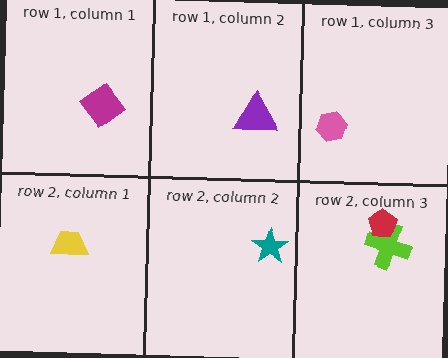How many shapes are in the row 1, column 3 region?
1.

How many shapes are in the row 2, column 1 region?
1.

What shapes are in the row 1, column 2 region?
The purple triangle.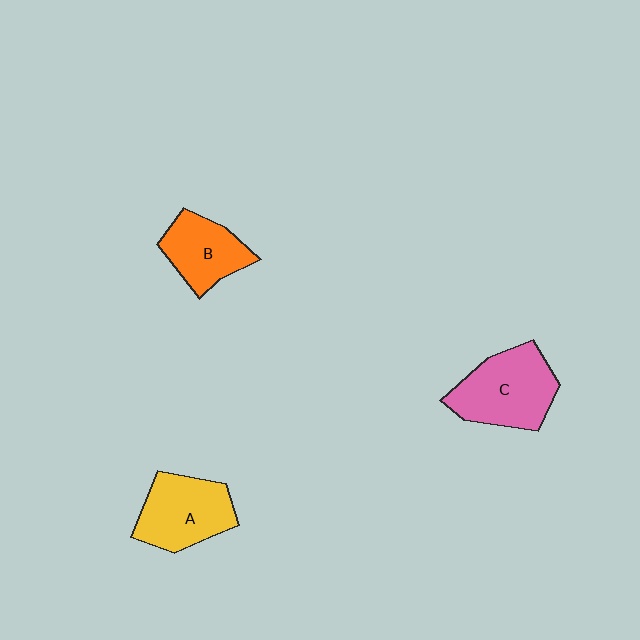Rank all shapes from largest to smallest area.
From largest to smallest: C (pink), A (yellow), B (orange).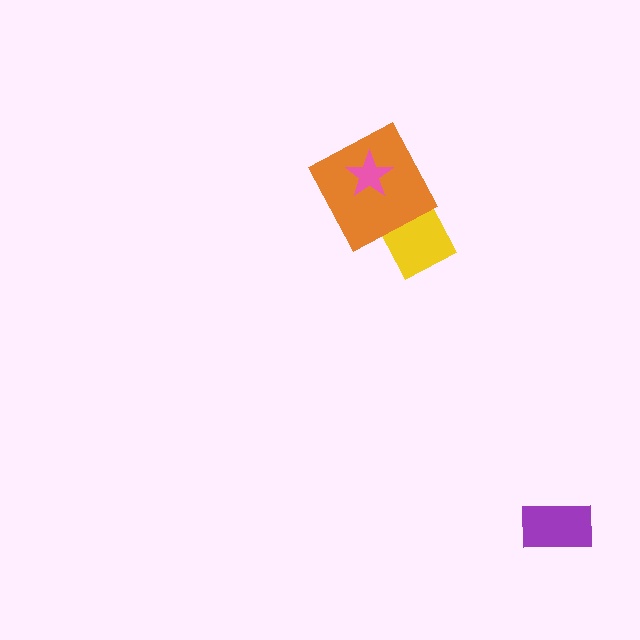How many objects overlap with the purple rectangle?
0 objects overlap with the purple rectangle.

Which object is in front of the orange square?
The pink star is in front of the orange square.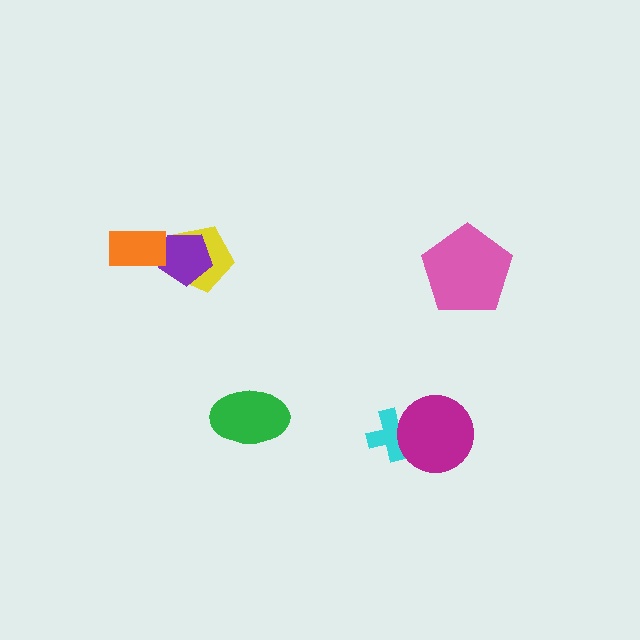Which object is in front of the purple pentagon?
The orange rectangle is in front of the purple pentagon.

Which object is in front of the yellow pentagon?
The purple pentagon is in front of the yellow pentagon.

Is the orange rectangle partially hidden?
No, no other shape covers it.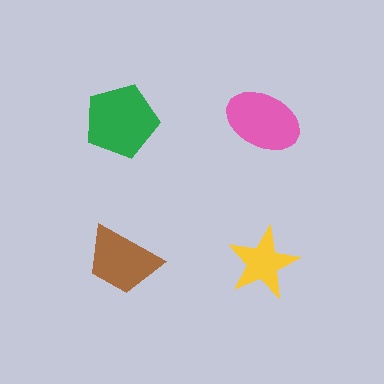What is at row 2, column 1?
A brown trapezoid.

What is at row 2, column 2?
A yellow star.